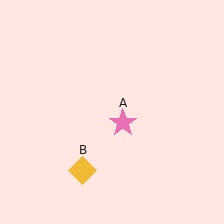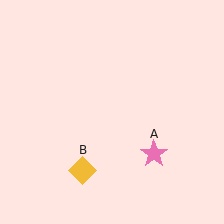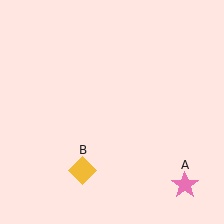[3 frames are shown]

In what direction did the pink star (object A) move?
The pink star (object A) moved down and to the right.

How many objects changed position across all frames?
1 object changed position: pink star (object A).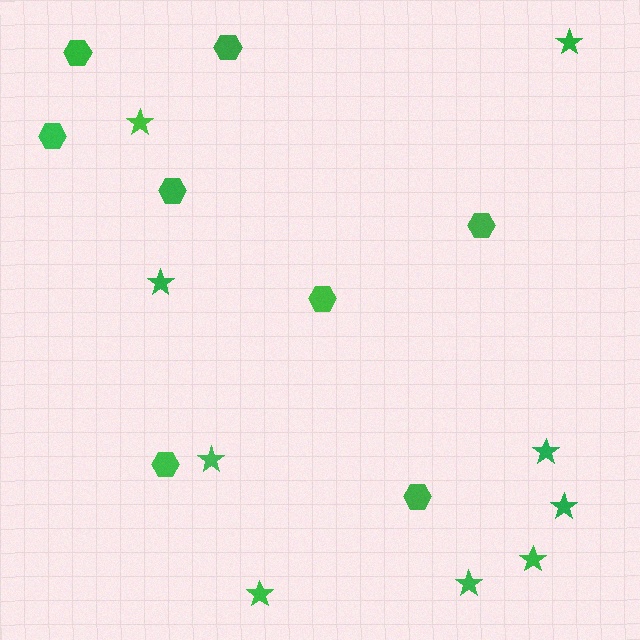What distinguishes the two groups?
There are 2 groups: one group of stars (9) and one group of hexagons (8).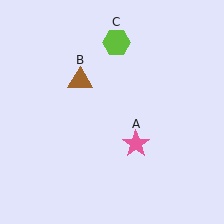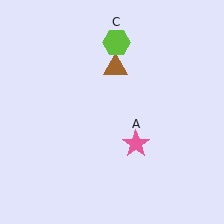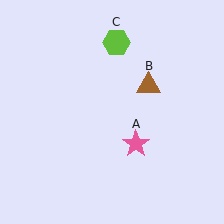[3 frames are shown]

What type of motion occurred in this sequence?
The brown triangle (object B) rotated clockwise around the center of the scene.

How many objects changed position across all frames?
1 object changed position: brown triangle (object B).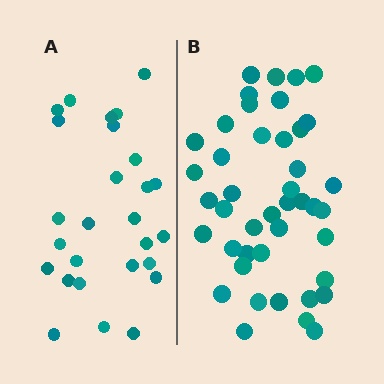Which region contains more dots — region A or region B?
Region B (the right region) has more dots.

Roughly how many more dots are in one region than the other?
Region B has approximately 15 more dots than region A.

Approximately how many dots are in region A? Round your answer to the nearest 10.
About 30 dots. (The exact count is 27, which rounds to 30.)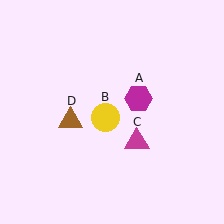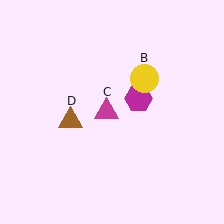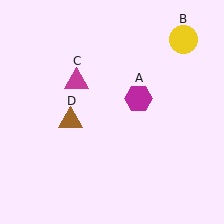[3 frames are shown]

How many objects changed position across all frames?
2 objects changed position: yellow circle (object B), magenta triangle (object C).